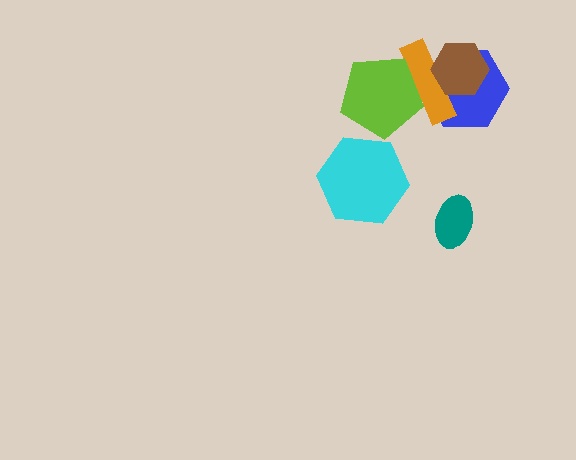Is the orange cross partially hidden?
Yes, it is partially covered by another shape.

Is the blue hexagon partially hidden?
Yes, it is partially covered by another shape.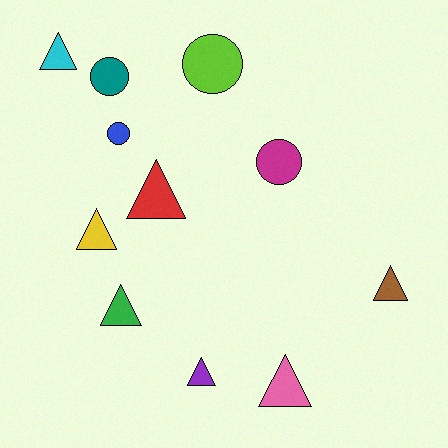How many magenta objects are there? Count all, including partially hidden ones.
There is 1 magenta object.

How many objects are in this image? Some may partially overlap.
There are 11 objects.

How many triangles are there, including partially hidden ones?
There are 7 triangles.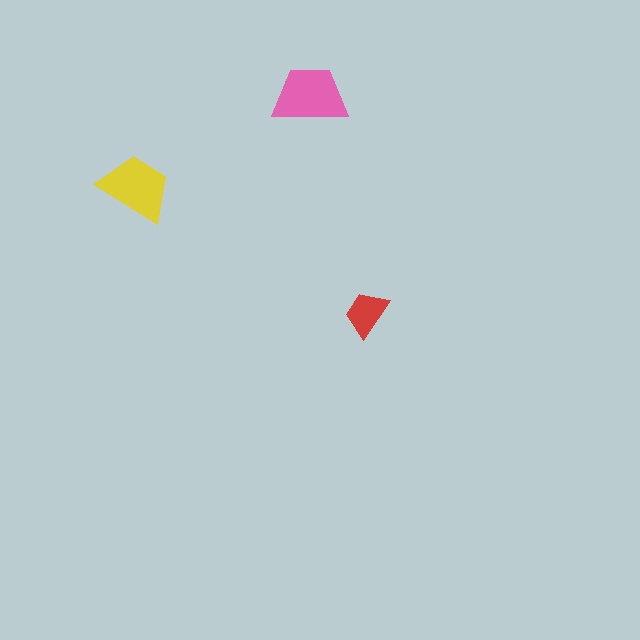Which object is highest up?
The pink trapezoid is topmost.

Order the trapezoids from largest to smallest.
the pink one, the yellow one, the red one.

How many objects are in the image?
There are 3 objects in the image.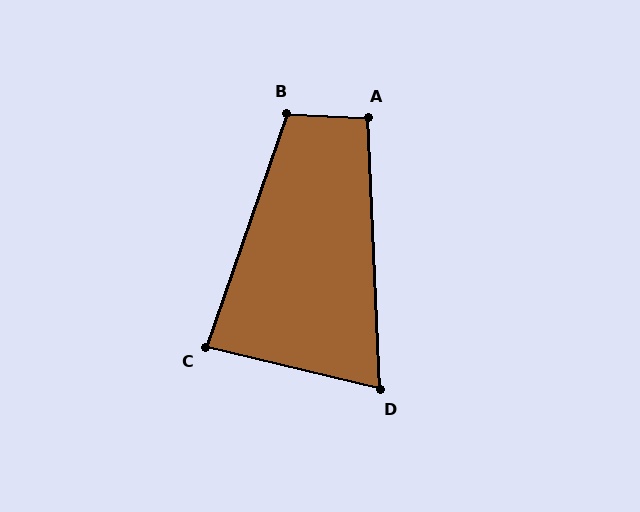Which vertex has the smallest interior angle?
D, at approximately 74 degrees.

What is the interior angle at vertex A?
Approximately 95 degrees (obtuse).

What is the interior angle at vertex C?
Approximately 85 degrees (acute).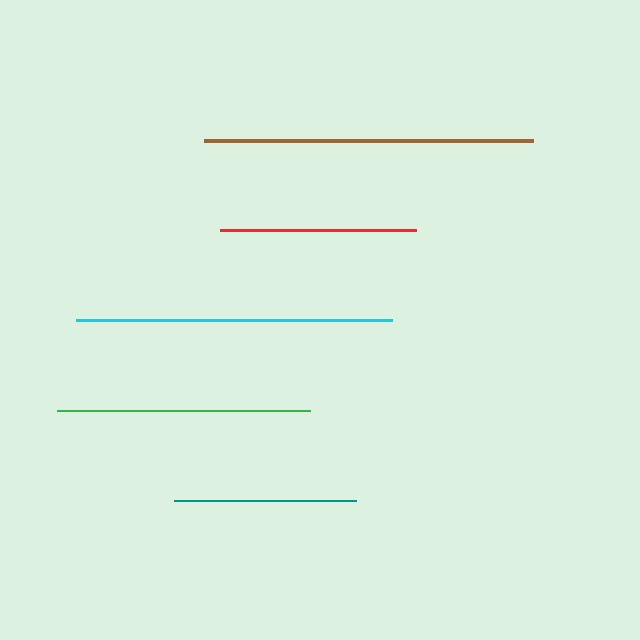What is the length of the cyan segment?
The cyan segment is approximately 315 pixels long.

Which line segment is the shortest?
The teal line is the shortest at approximately 182 pixels.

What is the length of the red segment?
The red segment is approximately 196 pixels long.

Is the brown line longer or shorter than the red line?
The brown line is longer than the red line.